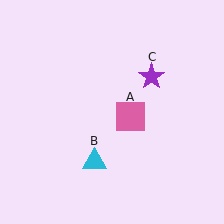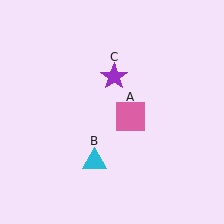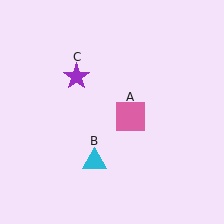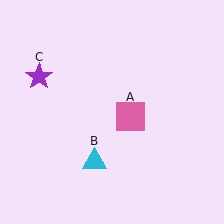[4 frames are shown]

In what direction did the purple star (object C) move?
The purple star (object C) moved left.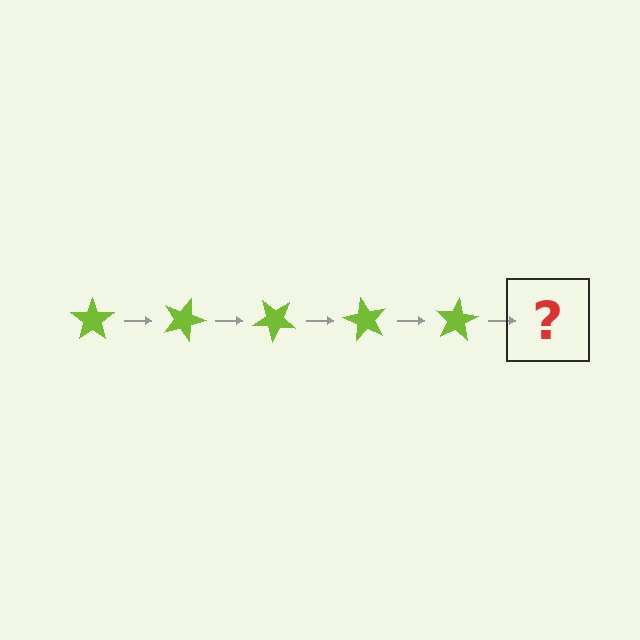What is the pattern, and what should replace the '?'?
The pattern is that the star rotates 20 degrees each step. The '?' should be a lime star rotated 100 degrees.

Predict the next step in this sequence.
The next step is a lime star rotated 100 degrees.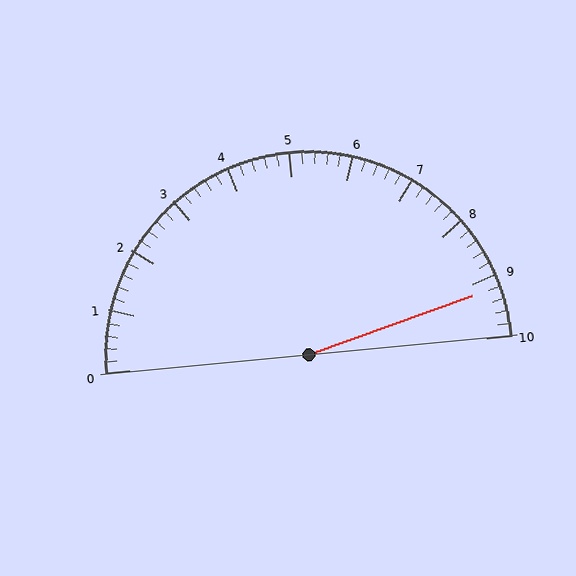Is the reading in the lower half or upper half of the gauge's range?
The reading is in the upper half of the range (0 to 10).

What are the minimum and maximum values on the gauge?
The gauge ranges from 0 to 10.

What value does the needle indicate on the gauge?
The needle indicates approximately 9.2.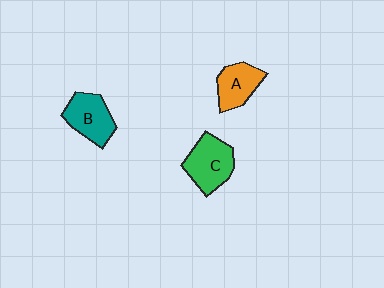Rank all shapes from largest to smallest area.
From largest to smallest: C (green), B (teal), A (orange).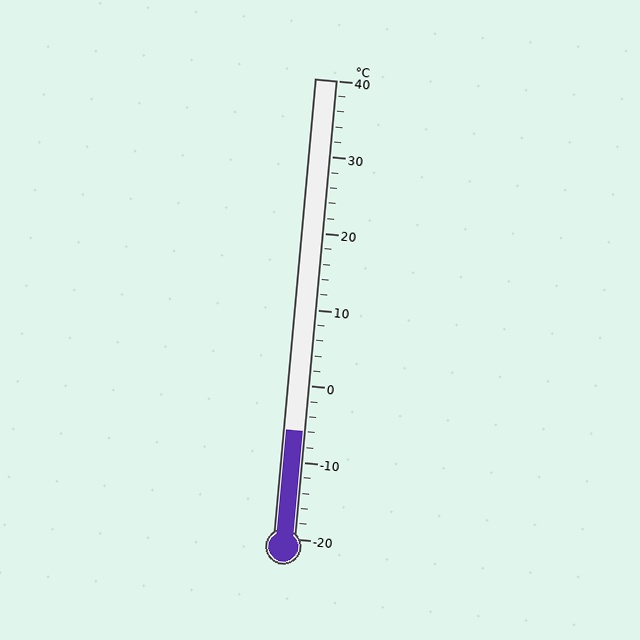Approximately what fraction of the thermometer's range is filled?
The thermometer is filled to approximately 25% of its range.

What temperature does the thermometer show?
The thermometer shows approximately -6°C.